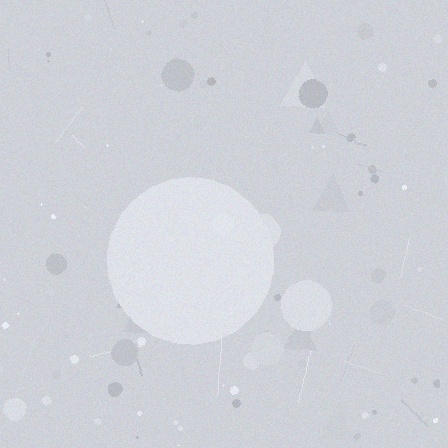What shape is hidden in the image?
A circle is hidden in the image.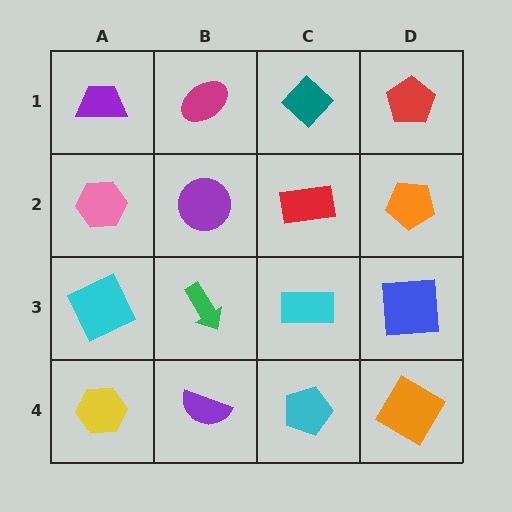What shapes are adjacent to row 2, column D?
A red pentagon (row 1, column D), a blue square (row 3, column D), a red rectangle (row 2, column C).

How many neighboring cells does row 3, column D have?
3.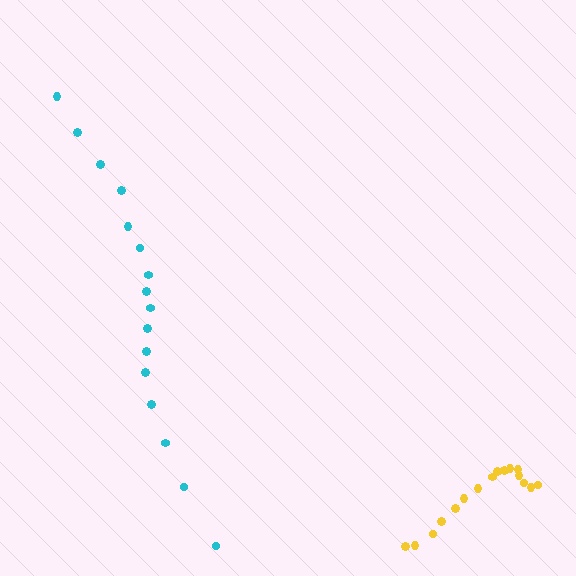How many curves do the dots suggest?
There are 2 distinct paths.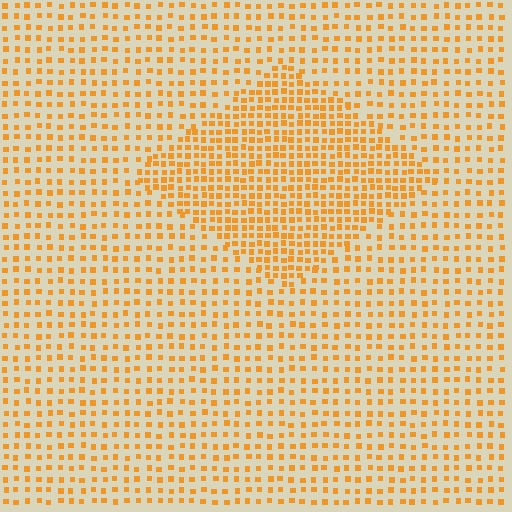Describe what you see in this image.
The image contains small orange elements arranged at two different densities. A diamond-shaped region is visible where the elements are more densely packed than the surrounding area.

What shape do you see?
I see a diamond.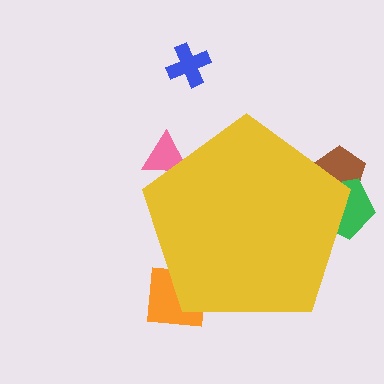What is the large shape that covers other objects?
A yellow pentagon.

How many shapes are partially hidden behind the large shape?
4 shapes are partially hidden.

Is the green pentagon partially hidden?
Yes, the green pentagon is partially hidden behind the yellow pentagon.